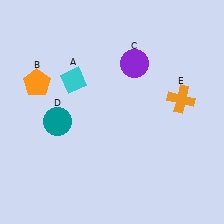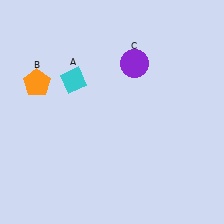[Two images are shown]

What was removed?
The teal circle (D), the orange cross (E) were removed in Image 2.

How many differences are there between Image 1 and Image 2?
There are 2 differences between the two images.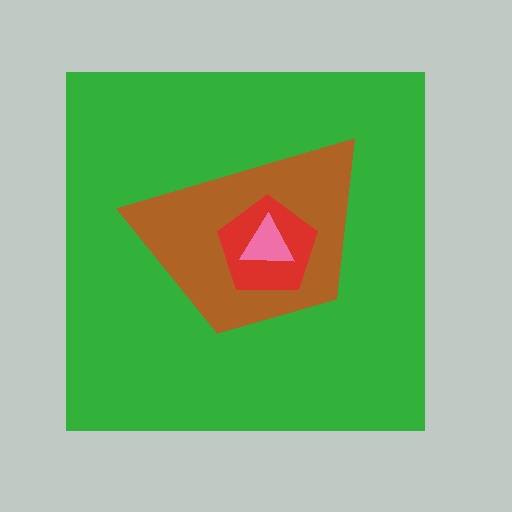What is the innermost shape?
The pink triangle.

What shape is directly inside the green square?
The brown trapezoid.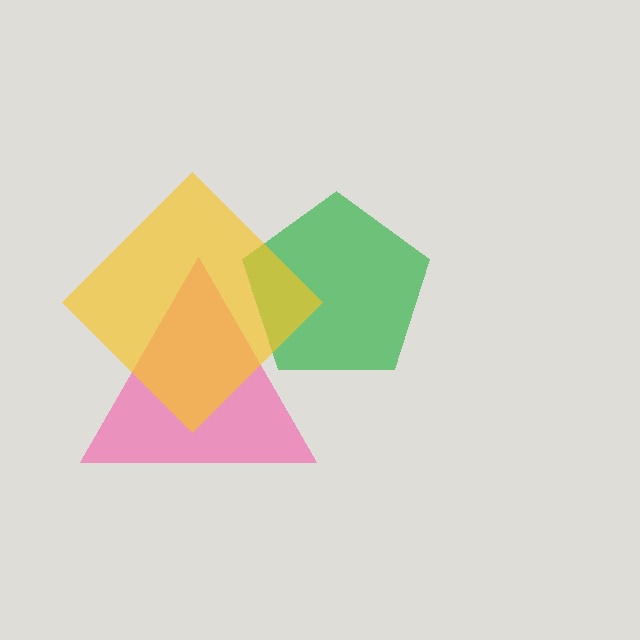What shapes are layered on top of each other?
The layered shapes are: a pink triangle, a green pentagon, a yellow diamond.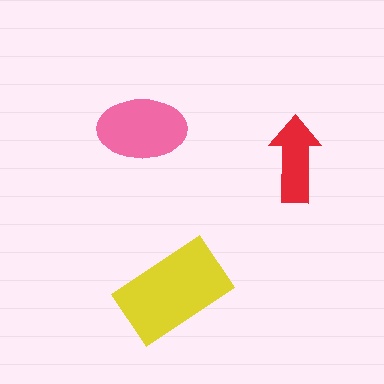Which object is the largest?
The yellow rectangle.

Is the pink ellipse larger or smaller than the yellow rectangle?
Smaller.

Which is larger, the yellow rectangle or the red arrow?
The yellow rectangle.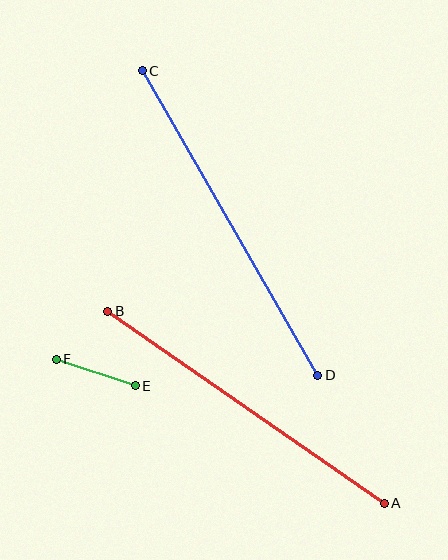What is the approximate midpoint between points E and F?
The midpoint is at approximately (96, 372) pixels.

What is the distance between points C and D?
The distance is approximately 351 pixels.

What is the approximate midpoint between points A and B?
The midpoint is at approximately (246, 407) pixels.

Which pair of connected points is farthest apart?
Points C and D are farthest apart.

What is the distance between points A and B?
The distance is approximately 337 pixels.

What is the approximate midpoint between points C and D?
The midpoint is at approximately (230, 223) pixels.